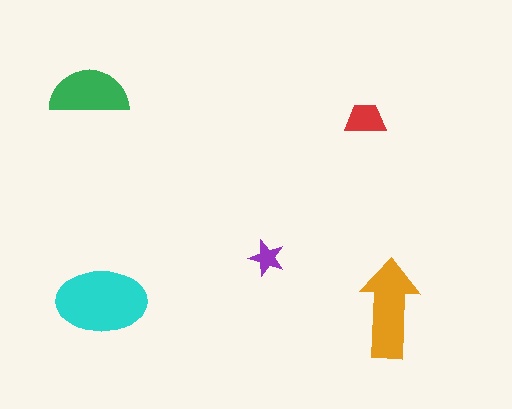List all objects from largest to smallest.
The cyan ellipse, the orange arrow, the green semicircle, the red trapezoid, the purple star.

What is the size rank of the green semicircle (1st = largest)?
3rd.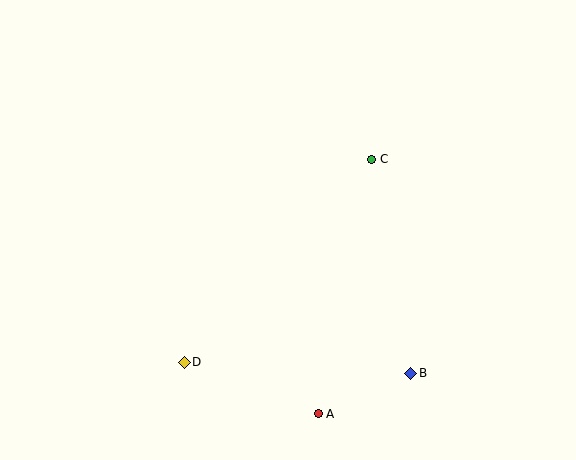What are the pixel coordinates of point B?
Point B is at (411, 373).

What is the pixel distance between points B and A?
The distance between B and A is 101 pixels.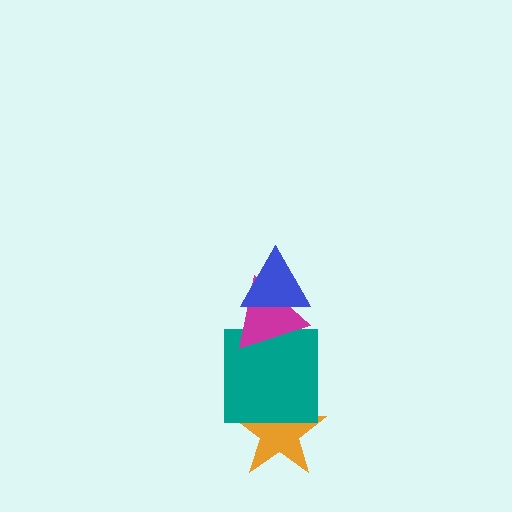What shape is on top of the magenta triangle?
The blue triangle is on top of the magenta triangle.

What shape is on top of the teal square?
The magenta triangle is on top of the teal square.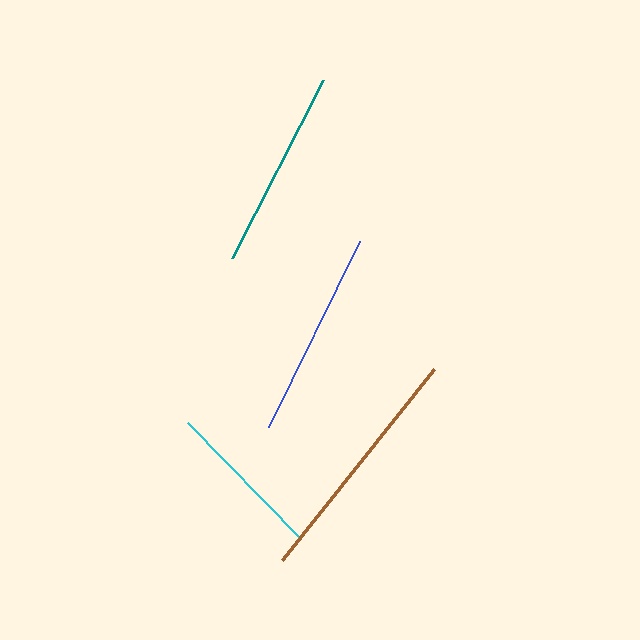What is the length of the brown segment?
The brown segment is approximately 244 pixels long.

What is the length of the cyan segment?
The cyan segment is approximately 162 pixels long.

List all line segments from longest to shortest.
From longest to shortest: brown, blue, teal, cyan.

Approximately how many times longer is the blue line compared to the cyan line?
The blue line is approximately 1.3 times the length of the cyan line.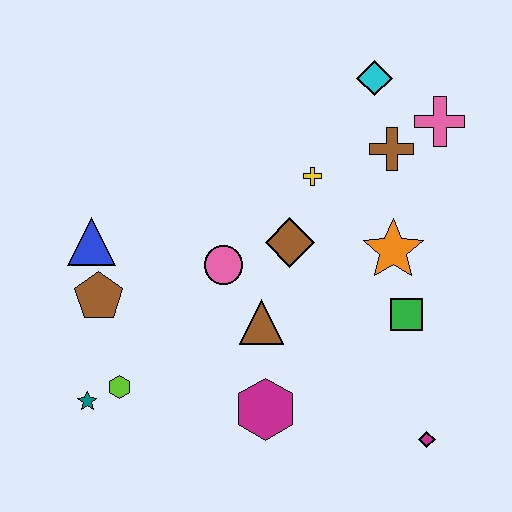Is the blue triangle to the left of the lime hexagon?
Yes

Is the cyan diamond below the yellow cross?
No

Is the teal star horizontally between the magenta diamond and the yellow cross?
No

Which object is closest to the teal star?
The lime hexagon is closest to the teal star.